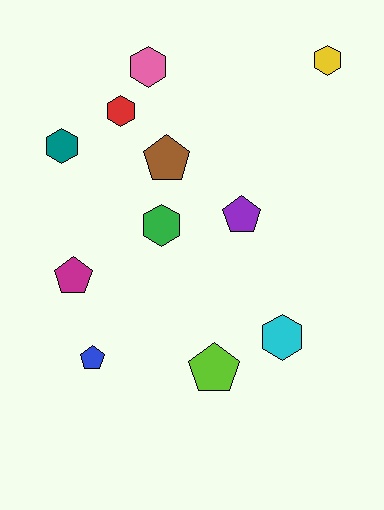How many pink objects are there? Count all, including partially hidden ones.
There is 1 pink object.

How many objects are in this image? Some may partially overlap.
There are 11 objects.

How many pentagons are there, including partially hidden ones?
There are 5 pentagons.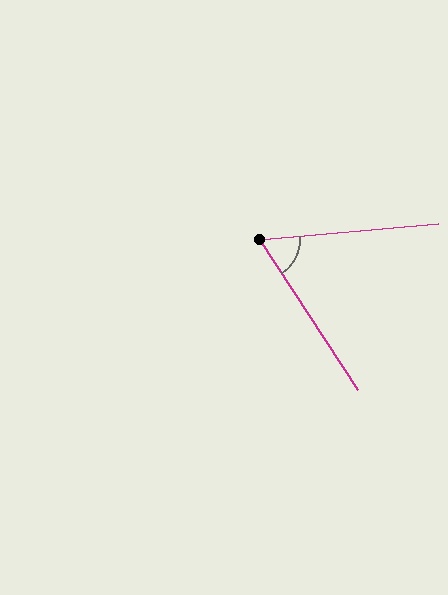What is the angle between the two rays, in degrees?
Approximately 62 degrees.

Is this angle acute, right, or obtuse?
It is acute.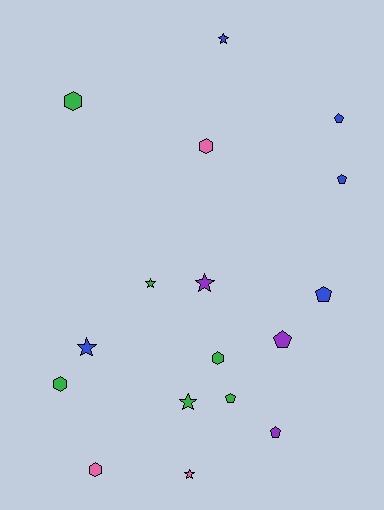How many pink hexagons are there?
There are 2 pink hexagons.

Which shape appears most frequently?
Pentagon, with 6 objects.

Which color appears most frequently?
Green, with 6 objects.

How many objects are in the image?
There are 17 objects.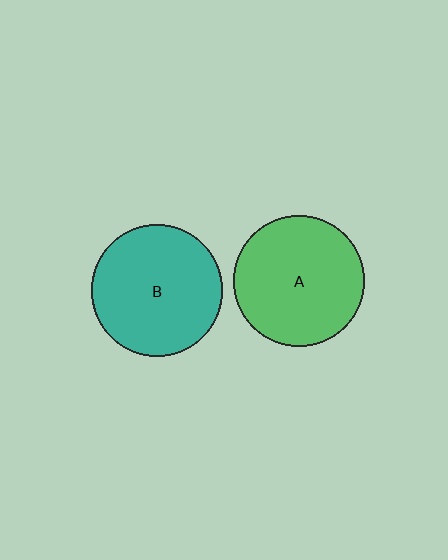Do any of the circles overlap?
No, none of the circles overlap.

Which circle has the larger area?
Circle B (teal).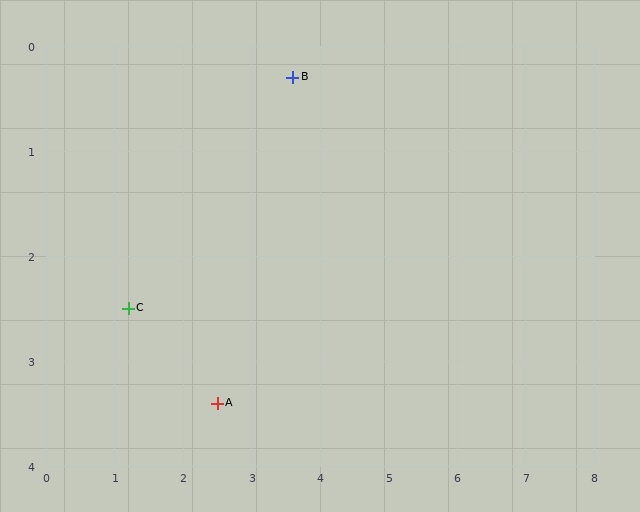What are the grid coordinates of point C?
Point C is at approximately (1.2, 2.5).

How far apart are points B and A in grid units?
Points B and A are about 3.3 grid units apart.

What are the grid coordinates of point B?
Point B is at approximately (3.6, 0.3).